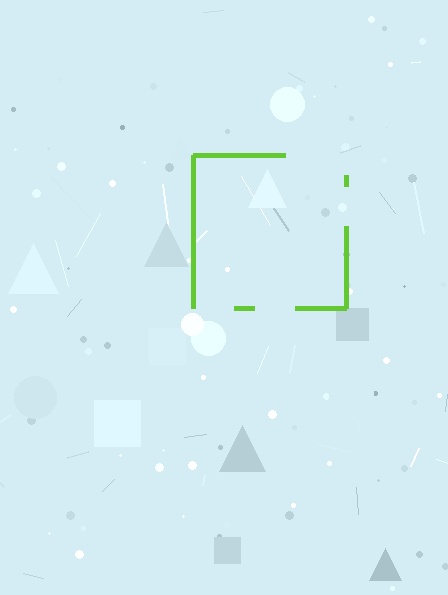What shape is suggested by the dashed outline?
The dashed outline suggests a square.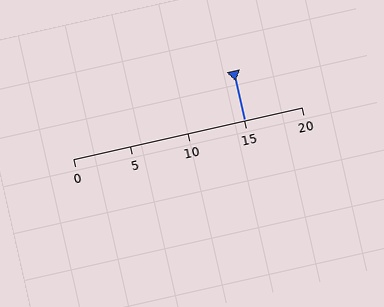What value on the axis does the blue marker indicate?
The marker indicates approximately 15.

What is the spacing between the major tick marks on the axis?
The major ticks are spaced 5 apart.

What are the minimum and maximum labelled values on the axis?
The axis runs from 0 to 20.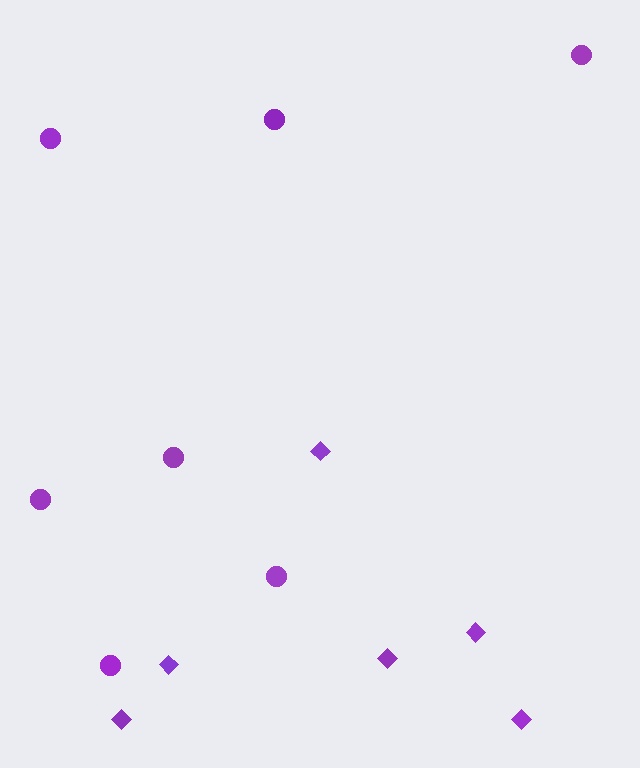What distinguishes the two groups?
There are 2 groups: one group of diamonds (6) and one group of circles (7).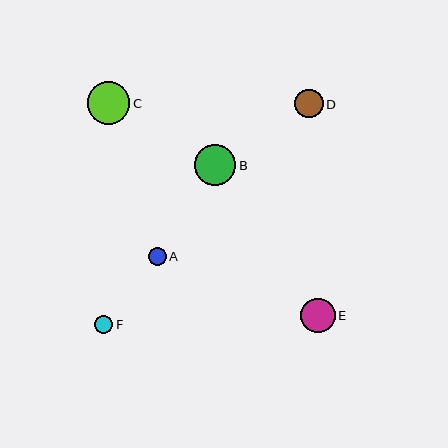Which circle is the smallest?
Circle F is the smallest with a size of approximately 18 pixels.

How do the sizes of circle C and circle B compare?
Circle C and circle B are approximately the same size.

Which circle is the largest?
Circle C is the largest with a size of approximately 43 pixels.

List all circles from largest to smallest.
From largest to smallest: C, B, E, D, A, F.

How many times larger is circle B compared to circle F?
Circle B is approximately 2.4 times the size of circle F.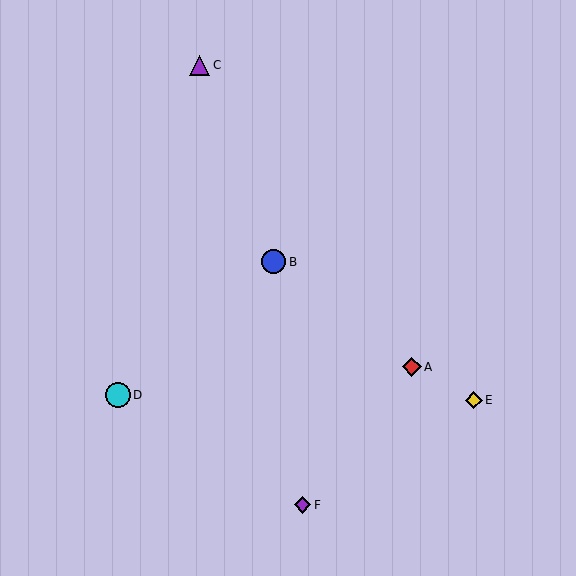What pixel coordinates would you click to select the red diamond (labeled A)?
Click at (412, 367) to select the red diamond A.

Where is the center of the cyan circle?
The center of the cyan circle is at (118, 395).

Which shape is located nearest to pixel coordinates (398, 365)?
The red diamond (labeled A) at (412, 367) is nearest to that location.